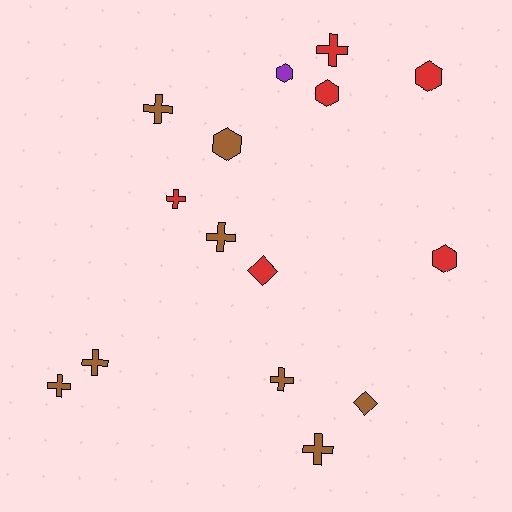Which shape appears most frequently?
Cross, with 8 objects.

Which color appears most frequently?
Brown, with 8 objects.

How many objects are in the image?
There are 15 objects.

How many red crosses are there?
There are 2 red crosses.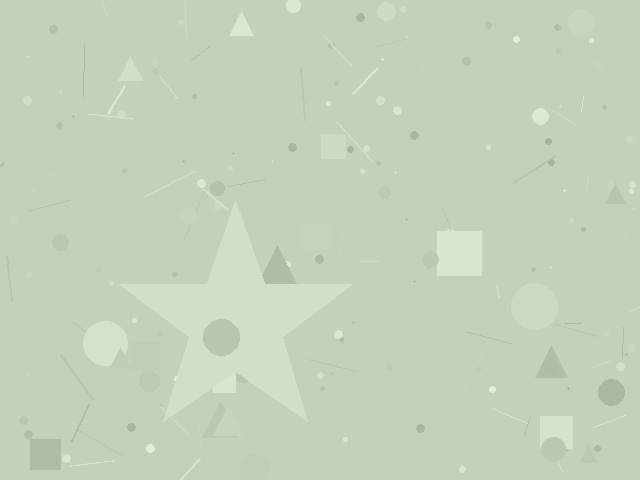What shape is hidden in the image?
A star is hidden in the image.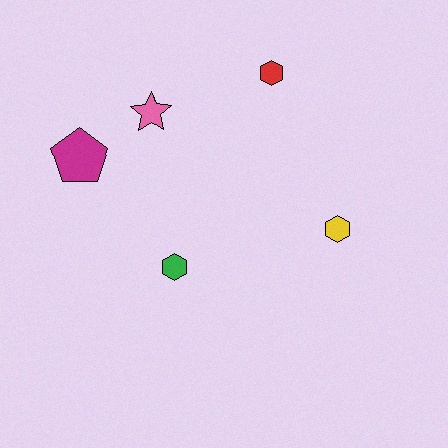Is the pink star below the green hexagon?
No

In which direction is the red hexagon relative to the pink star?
The red hexagon is to the right of the pink star.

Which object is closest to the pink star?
The magenta pentagon is closest to the pink star.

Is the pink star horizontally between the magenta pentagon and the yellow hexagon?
Yes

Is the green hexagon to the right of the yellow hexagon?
No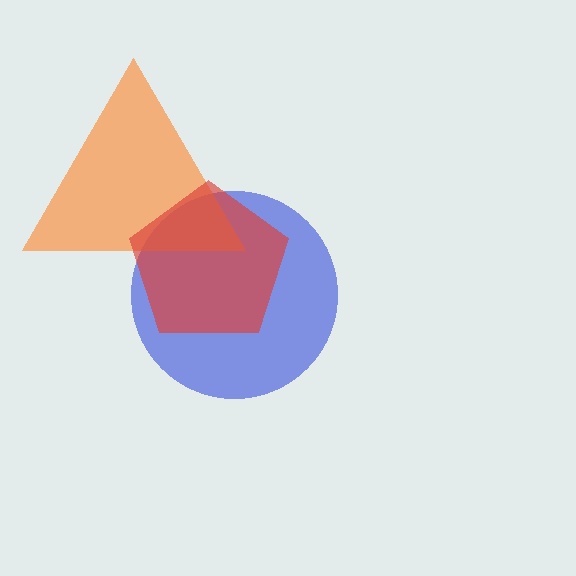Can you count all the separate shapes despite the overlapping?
Yes, there are 3 separate shapes.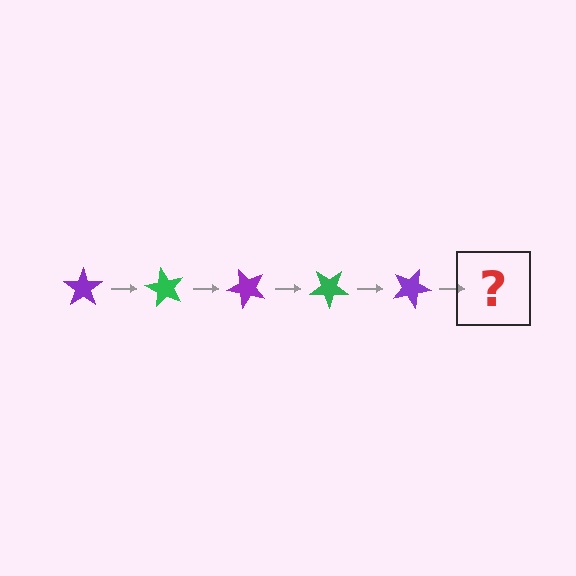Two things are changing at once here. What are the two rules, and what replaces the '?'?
The two rules are that it rotates 60 degrees each step and the color cycles through purple and green. The '?' should be a green star, rotated 300 degrees from the start.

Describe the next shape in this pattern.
It should be a green star, rotated 300 degrees from the start.